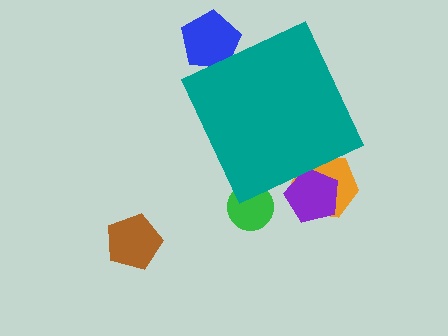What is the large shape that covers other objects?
A teal diamond.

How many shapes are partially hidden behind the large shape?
4 shapes are partially hidden.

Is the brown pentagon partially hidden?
No, the brown pentagon is fully visible.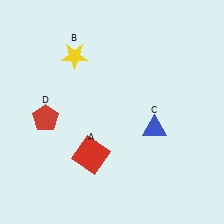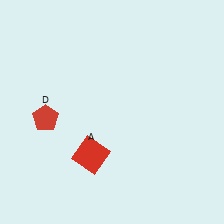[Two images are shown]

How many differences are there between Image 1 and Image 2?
There are 2 differences between the two images.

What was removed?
The yellow star (B), the blue triangle (C) were removed in Image 2.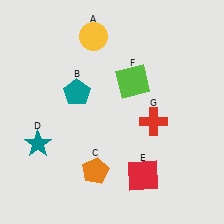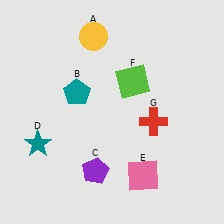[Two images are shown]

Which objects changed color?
C changed from orange to purple. E changed from red to pink.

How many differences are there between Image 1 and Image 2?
There are 2 differences between the two images.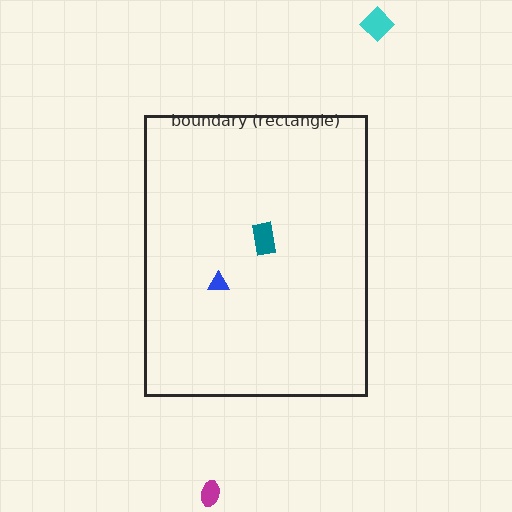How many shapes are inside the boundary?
2 inside, 2 outside.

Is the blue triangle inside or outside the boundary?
Inside.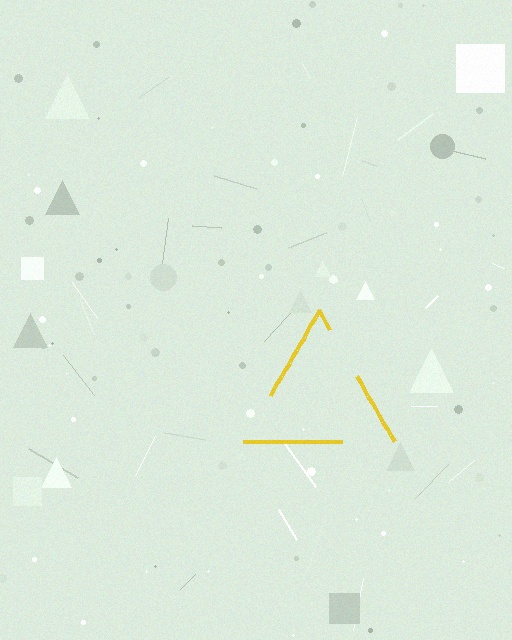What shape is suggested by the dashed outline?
The dashed outline suggests a triangle.